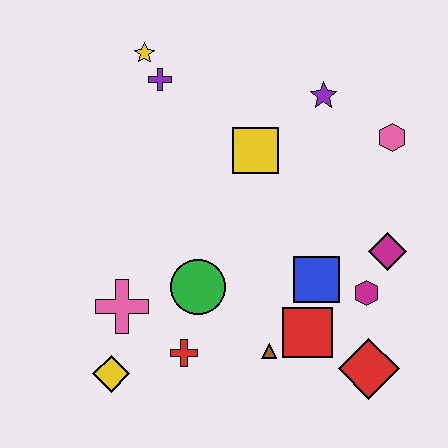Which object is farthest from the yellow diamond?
The pink hexagon is farthest from the yellow diamond.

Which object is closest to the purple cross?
The yellow star is closest to the purple cross.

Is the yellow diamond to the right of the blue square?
No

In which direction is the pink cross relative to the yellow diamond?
The pink cross is above the yellow diamond.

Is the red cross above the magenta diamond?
No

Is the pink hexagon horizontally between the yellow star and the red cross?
No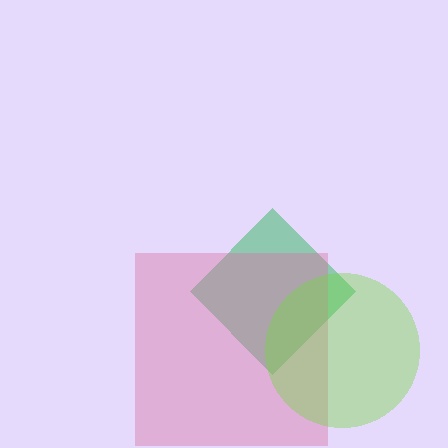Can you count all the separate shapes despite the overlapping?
Yes, there are 3 separate shapes.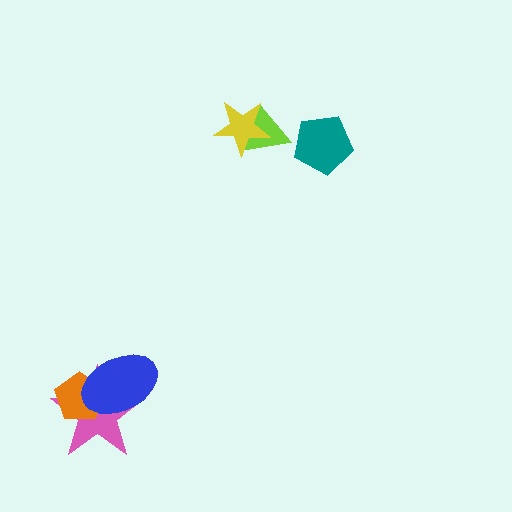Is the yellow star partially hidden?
No, no other shape covers it.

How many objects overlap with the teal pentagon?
0 objects overlap with the teal pentagon.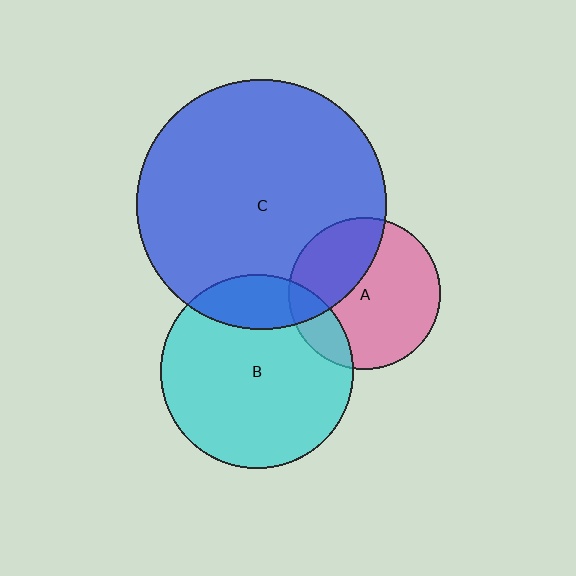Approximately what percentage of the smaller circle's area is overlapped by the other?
Approximately 15%.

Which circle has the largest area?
Circle C (blue).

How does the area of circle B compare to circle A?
Approximately 1.6 times.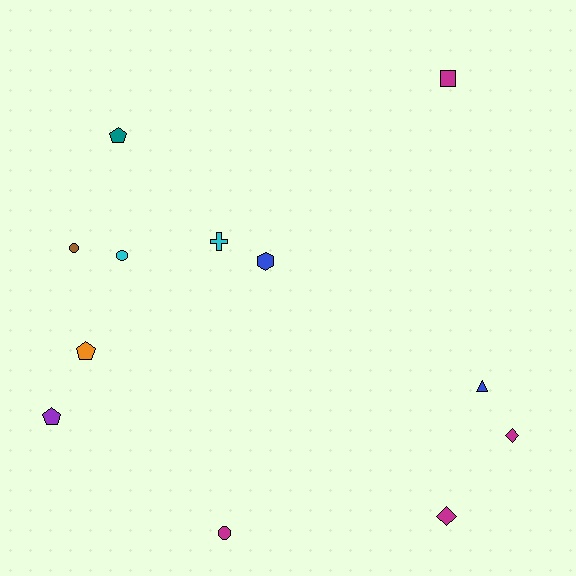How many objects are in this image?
There are 12 objects.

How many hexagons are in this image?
There is 1 hexagon.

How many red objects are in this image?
There are no red objects.